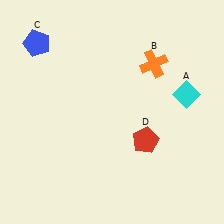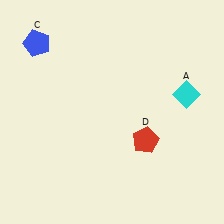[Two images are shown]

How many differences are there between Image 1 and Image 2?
There is 1 difference between the two images.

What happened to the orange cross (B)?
The orange cross (B) was removed in Image 2. It was in the top-right area of Image 1.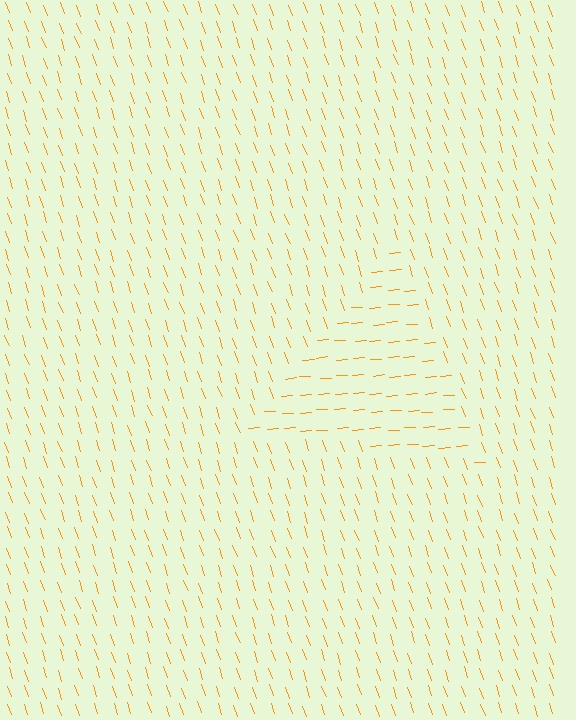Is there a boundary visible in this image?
Yes, there is a texture boundary formed by a change in line orientation.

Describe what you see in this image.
The image is filled with small orange line segments. A triangle region in the image has lines oriented differently from the surrounding lines, creating a visible texture boundary.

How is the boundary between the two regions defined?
The boundary is defined purely by a change in line orientation (approximately 75 degrees difference). All lines are the same color and thickness.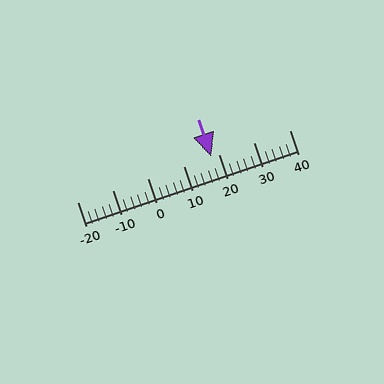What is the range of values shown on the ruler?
The ruler shows values from -20 to 40.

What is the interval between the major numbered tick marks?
The major tick marks are spaced 10 units apart.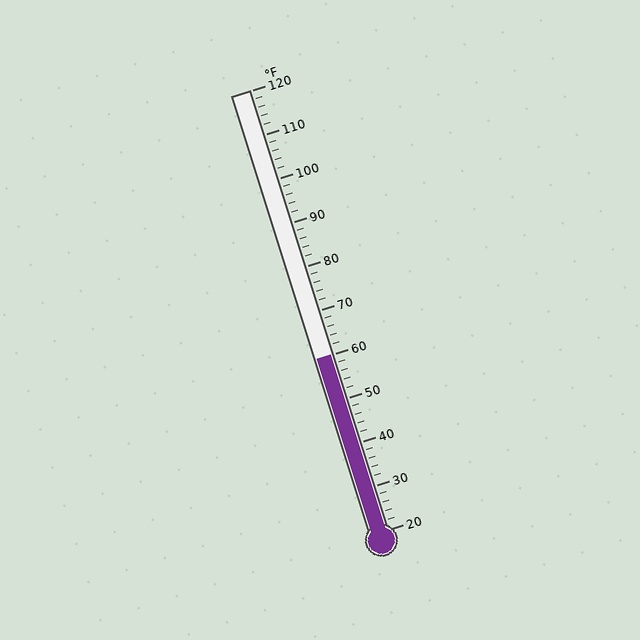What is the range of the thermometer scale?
The thermometer scale ranges from 20°F to 120°F.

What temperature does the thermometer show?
The thermometer shows approximately 60°F.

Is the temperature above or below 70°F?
The temperature is below 70°F.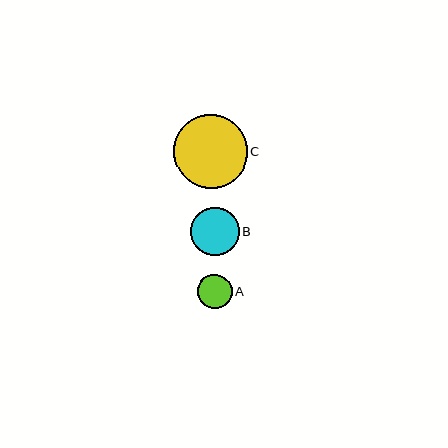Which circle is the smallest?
Circle A is the smallest with a size of approximately 34 pixels.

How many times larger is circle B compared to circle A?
Circle B is approximately 1.4 times the size of circle A.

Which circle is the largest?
Circle C is the largest with a size of approximately 73 pixels.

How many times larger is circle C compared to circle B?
Circle C is approximately 1.5 times the size of circle B.